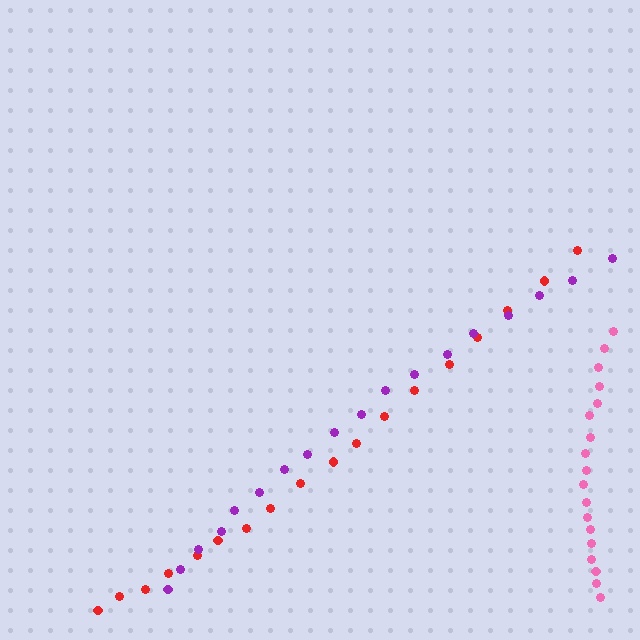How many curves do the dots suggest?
There are 3 distinct paths.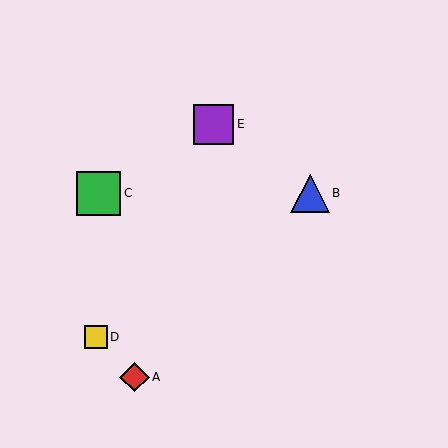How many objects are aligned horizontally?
2 objects (B, C) are aligned horizontally.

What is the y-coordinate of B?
Object B is at y≈193.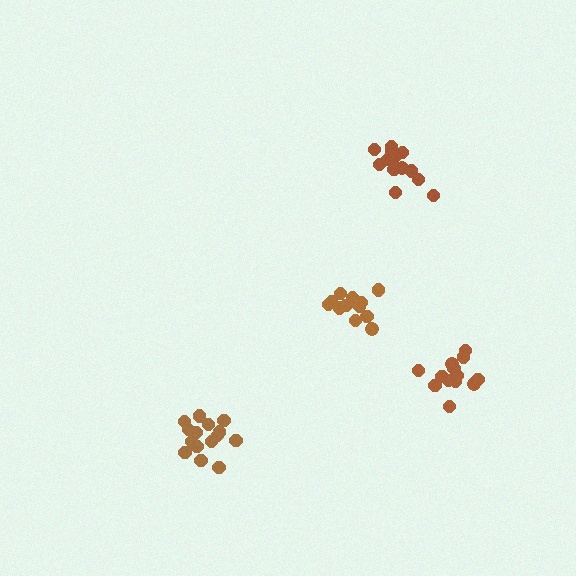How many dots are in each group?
Group 1: 15 dots, Group 2: 13 dots, Group 3: 12 dots, Group 4: 13 dots (53 total).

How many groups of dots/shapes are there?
There are 4 groups.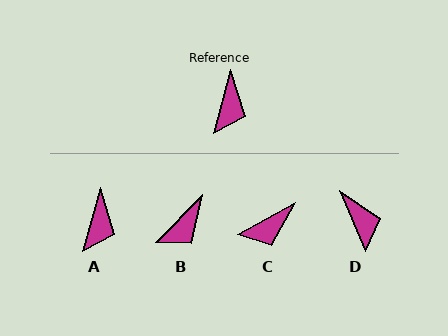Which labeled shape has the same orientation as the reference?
A.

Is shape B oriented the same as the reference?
No, it is off by about 29 degrees.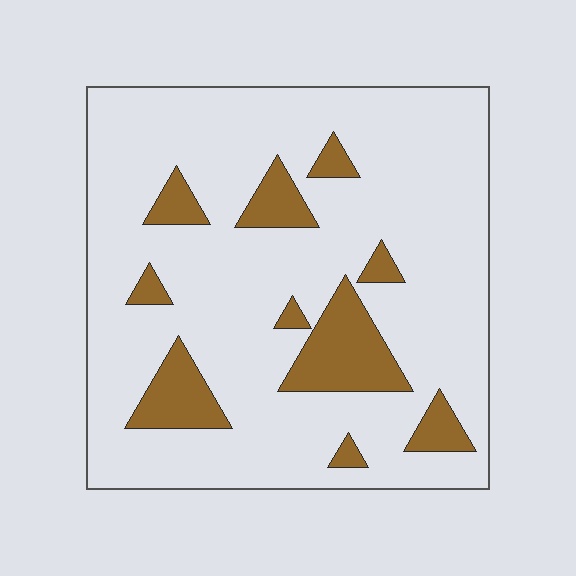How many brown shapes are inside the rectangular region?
10.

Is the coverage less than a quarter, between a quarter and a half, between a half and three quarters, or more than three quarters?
Less than a quarter.